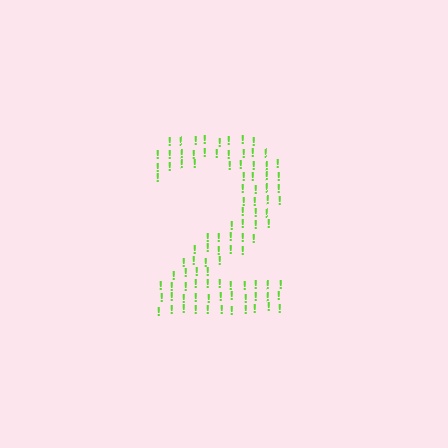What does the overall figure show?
The overall figure shows the digit 2.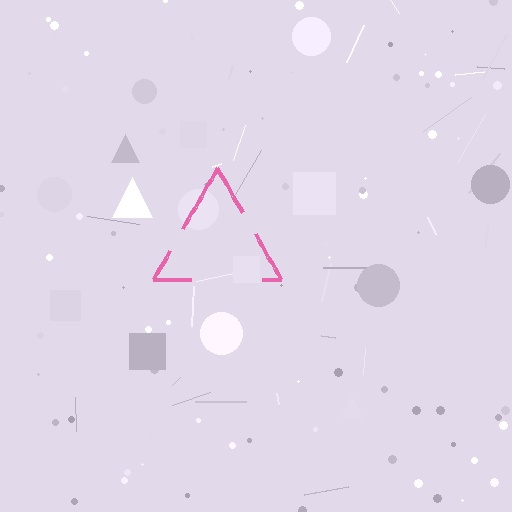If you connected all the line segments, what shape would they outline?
They would outline a triangle.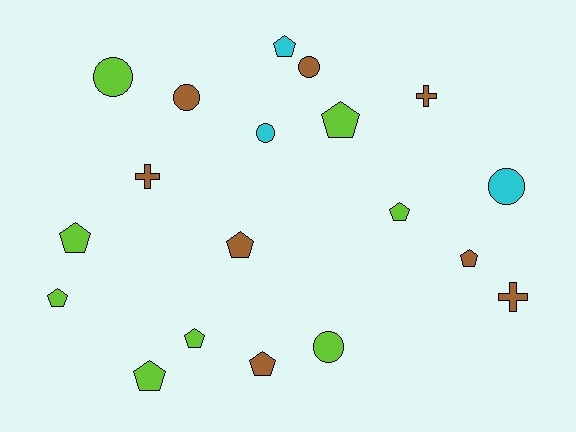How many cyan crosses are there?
There are no cyan crosses.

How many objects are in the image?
There are 19 objects.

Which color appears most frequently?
Brown, with 8 objects.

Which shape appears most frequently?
Pentagon, with 10 objects.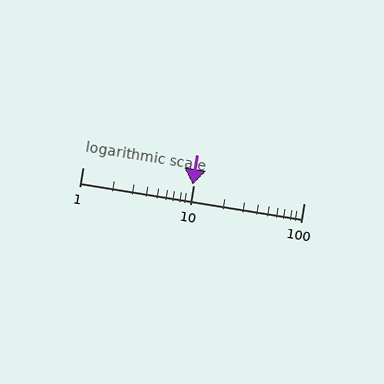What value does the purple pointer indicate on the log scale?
The pointer indicates approximately 9.8.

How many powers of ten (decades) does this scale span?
The scale spans 2 decades, from 1 to 100.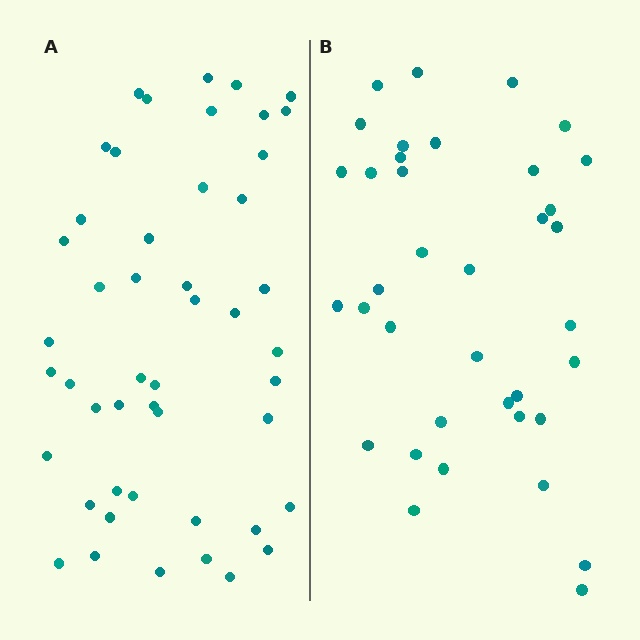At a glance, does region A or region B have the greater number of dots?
Region A (the left region) has more dots.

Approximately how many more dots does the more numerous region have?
Region A has roughly 12 or so more dots than region B.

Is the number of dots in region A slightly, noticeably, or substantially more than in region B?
Region A has noticeably more, but not dramatically so. The ratio is roughly 1.3 to 1.